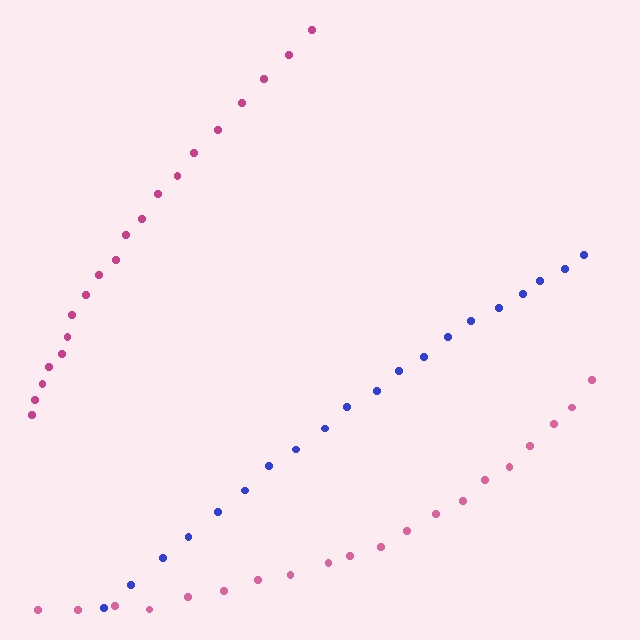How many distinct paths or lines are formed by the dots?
There are 3 distinct paths.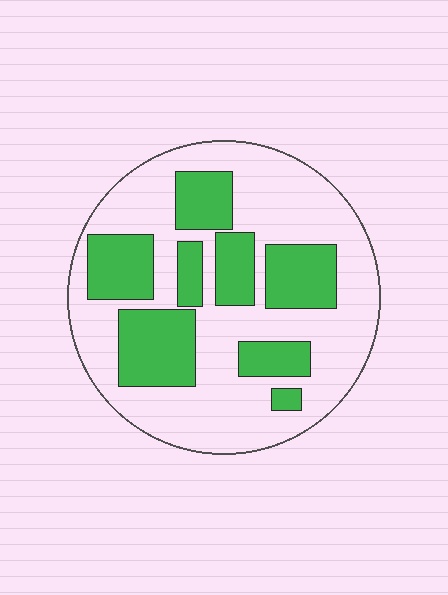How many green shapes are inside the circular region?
8.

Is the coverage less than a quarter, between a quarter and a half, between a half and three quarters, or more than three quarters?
Between a quarter and a half.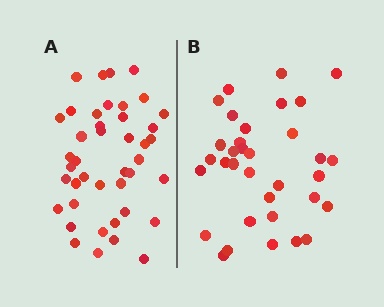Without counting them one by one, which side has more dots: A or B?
Region A (the left region) has more dots.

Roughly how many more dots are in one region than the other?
Region A has roughly 8 or so more dots than region B.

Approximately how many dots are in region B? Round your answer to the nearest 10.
About 30 dots. (The exact count is 34, which rounds to 30.)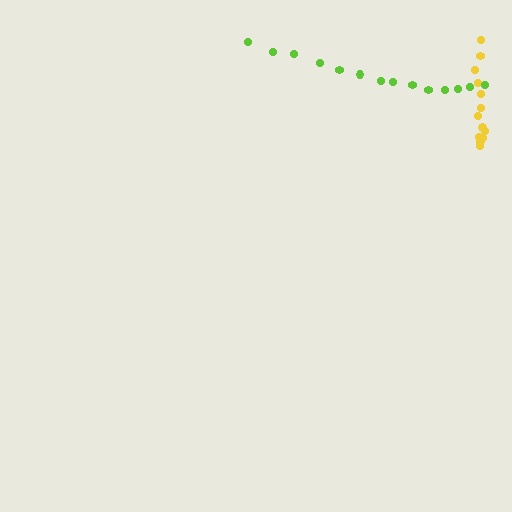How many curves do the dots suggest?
There are 2 distinct paths.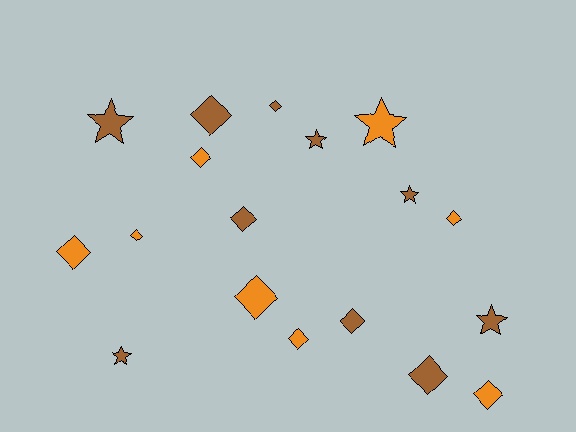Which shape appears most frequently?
Diamond, with 12 objects.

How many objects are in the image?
There are 18 objects.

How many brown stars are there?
There are 5 brown stars.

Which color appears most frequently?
Brown, with 10 objects.